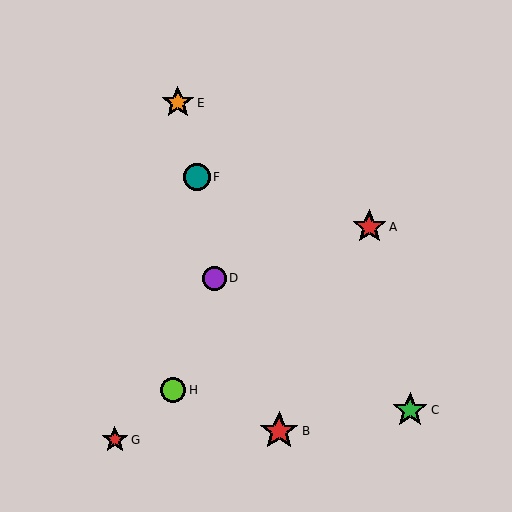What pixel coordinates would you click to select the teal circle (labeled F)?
Click at (197, 177) to select the teal circle F.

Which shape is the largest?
The red star (labeled B) is the largest.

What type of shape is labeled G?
Shape G is a red star.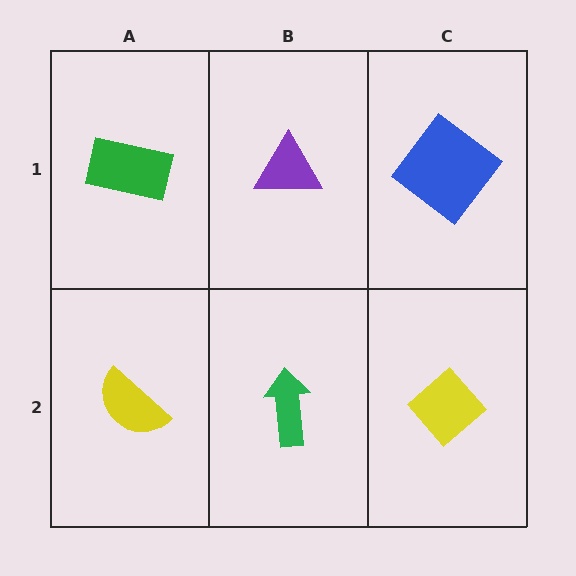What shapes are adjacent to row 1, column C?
A yellow diamond (row 2, column C), a purple triangle (row 1, column B).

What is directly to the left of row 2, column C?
A green arrow.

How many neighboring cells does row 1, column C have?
2.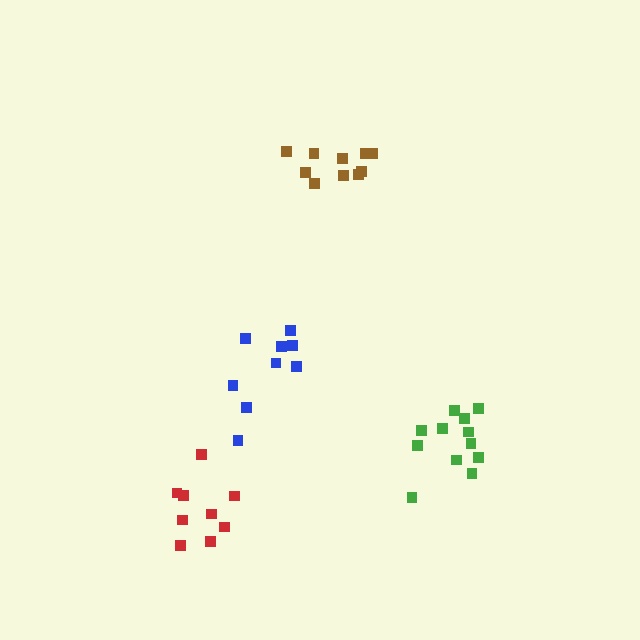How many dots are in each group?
Group 1: 12 dots, Group 2: 10 dots, Group 3: 9 dots, Group 4: 9 dots (40 total).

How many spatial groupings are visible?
There are 4 spatial groupings.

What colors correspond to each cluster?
The clusters are colored: green, brown, red, blue.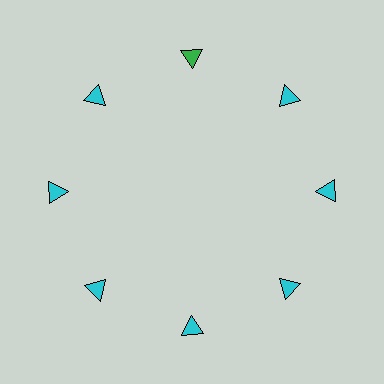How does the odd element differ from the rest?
It has a different color: green instead of cyan.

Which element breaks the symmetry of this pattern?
The green triangle at roughly the 12 o'clock position breaks the symmetry. All other shapes are cyan triangles.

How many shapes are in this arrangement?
There are 8 shapes arranged in a ring pattern.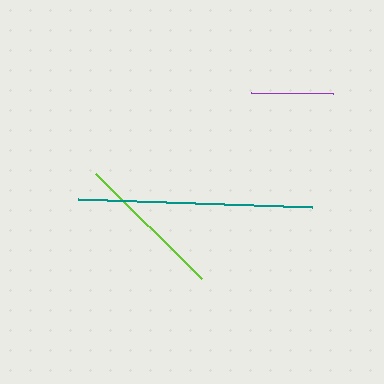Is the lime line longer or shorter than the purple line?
The lime line is longer than the purple line.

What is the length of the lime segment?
The lime segment is approximately 149 pixels long.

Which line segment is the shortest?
The purple line is the shortest at approximately 82 pixels.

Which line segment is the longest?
The teal line is the longest at approximately 234 pixels.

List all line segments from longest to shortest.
From longest to shortest: teal, lime, purple.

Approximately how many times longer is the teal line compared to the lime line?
The teal line is approximately 1.6 times the length of the lime line.